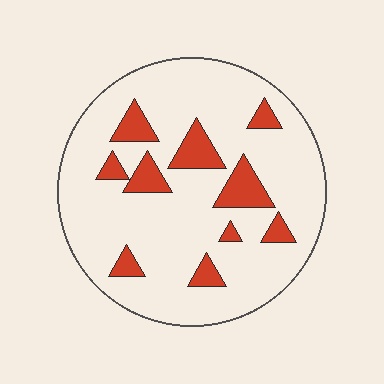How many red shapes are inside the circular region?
10.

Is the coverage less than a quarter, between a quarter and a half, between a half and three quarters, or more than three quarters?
Less than a quarter.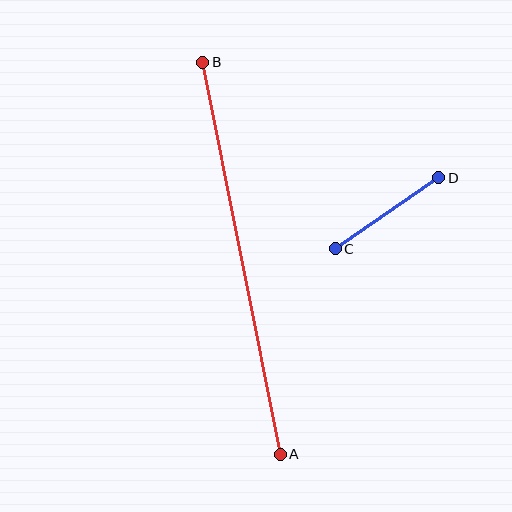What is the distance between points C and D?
The distance is approximately 125 pixels.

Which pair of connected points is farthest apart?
Points A and B are farthest apart.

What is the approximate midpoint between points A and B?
The midpoint is at approximately (241, 258) pixels.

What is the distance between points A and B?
The distance is approximately 400 pixels.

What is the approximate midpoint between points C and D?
The midpoint is at approximately (387, 213) pixels.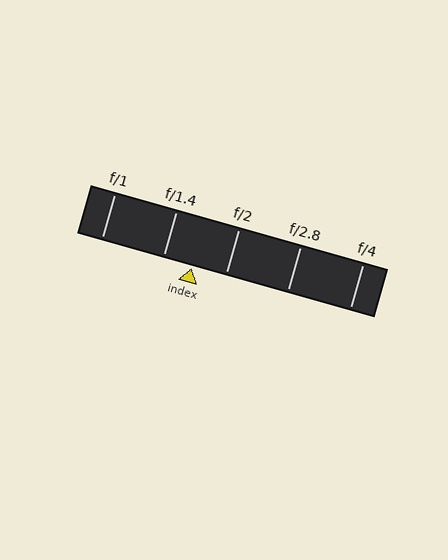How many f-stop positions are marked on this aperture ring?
There are 5 f-stop positions marked.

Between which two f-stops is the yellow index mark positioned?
The index mark is between f/1.4 and f/2.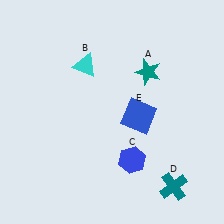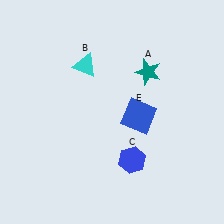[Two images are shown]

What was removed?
The teal cross (D) was removed in Image 2.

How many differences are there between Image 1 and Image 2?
There is 1 difference between the two images.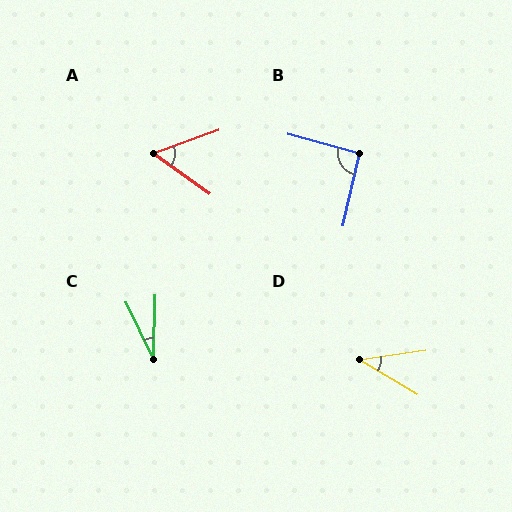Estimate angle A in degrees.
Approximately 55 degrees.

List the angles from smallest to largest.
C (27°), D (39°), A (55°), B (92°).